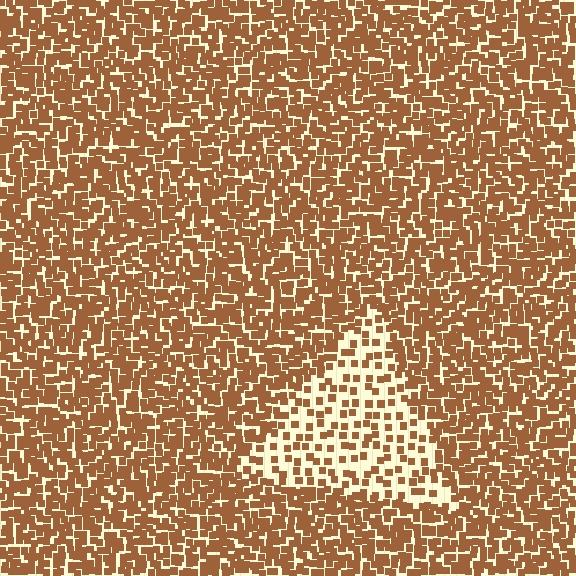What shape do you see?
I see a triangle.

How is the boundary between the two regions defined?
The boundary is defined by a change in element density (approximately 2.5x ratio). All elements are the same color, size, and shape.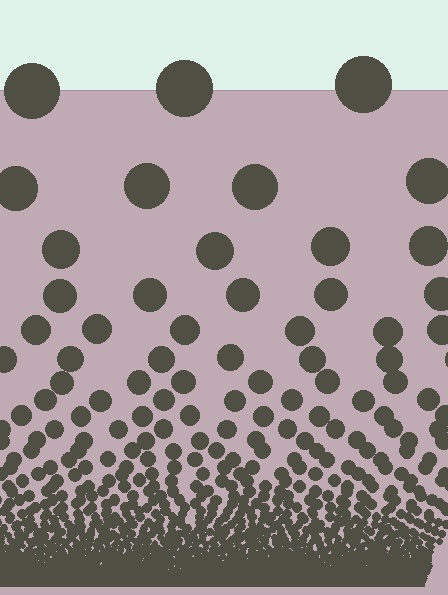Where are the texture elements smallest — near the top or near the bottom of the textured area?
Near the bottom.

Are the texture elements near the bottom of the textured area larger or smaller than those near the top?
Smaller. The gradient is inverted — elements near the bottom are smaller and denser.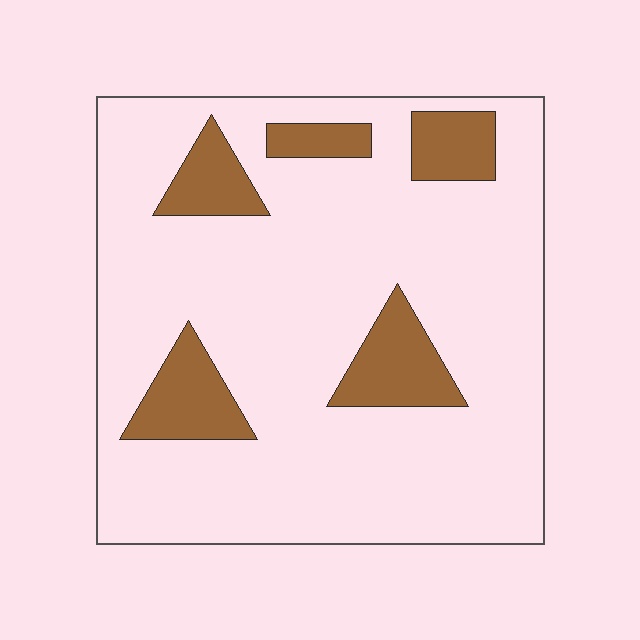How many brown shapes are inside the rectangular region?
5.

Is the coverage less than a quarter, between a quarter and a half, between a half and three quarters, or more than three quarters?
Less than a quarter.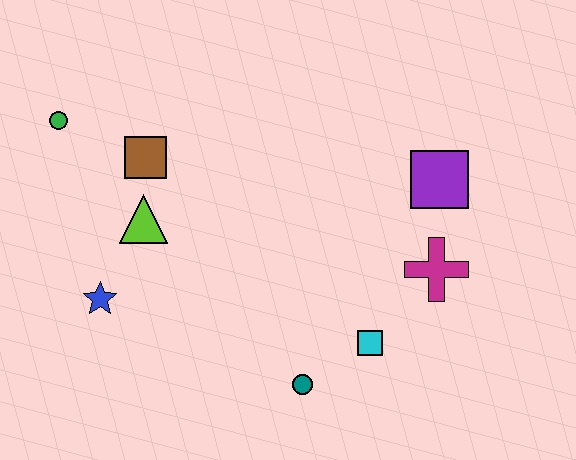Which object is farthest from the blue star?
The purple square is farthest from the blue star.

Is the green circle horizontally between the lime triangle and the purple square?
No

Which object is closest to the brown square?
The lime triangle is closest to the brown square.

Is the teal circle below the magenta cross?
Yes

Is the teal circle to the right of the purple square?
No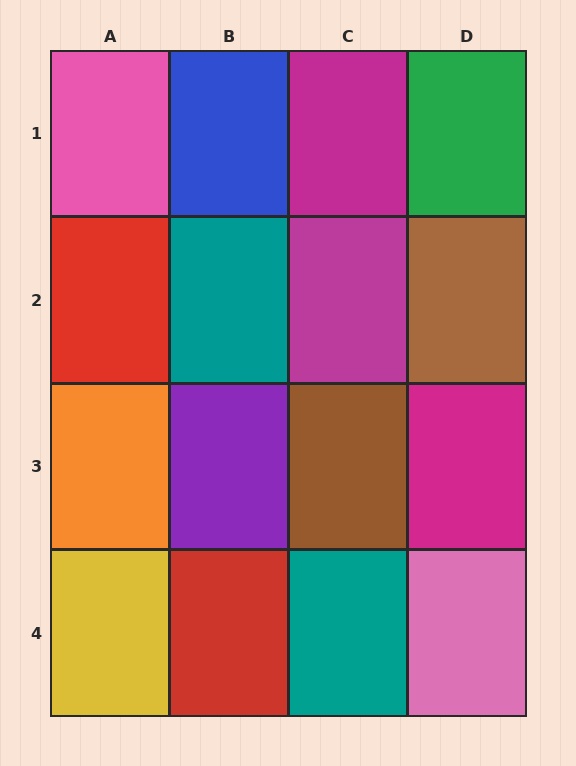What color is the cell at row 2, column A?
Red.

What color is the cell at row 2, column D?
Brown.